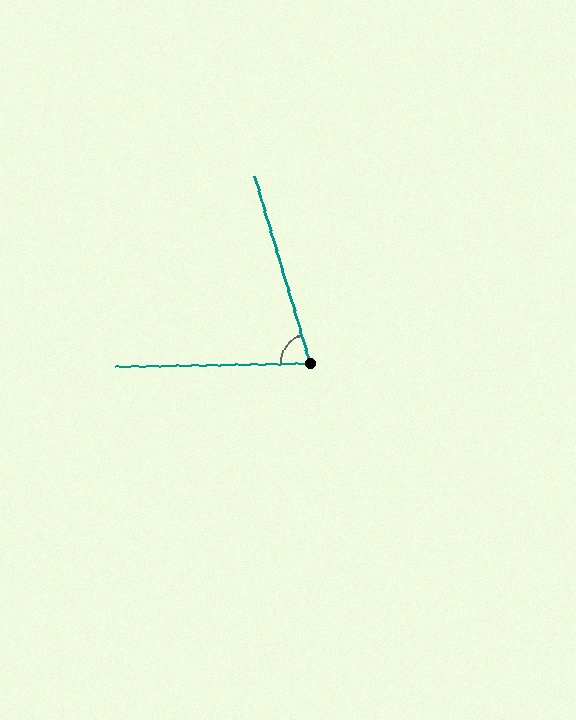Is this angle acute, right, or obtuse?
It is acute.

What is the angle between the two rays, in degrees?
Approximately 74 degrees.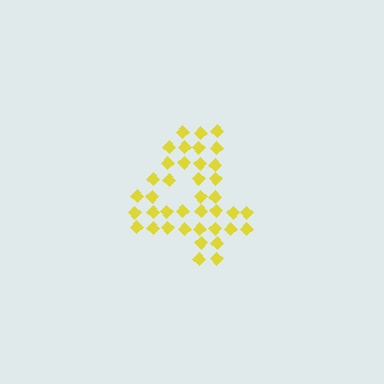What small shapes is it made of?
It is made of small diamonds.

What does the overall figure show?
The overall figure shows the digit 4.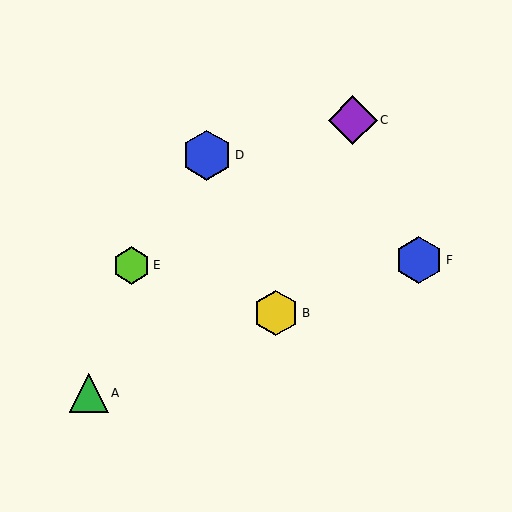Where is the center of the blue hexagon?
The center of the blue hexagon is at (207, 155).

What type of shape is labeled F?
Shape F is a blue hexagon.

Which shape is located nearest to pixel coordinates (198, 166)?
The blue hexagon (labeled D) at (207, 155) is nearest to that location.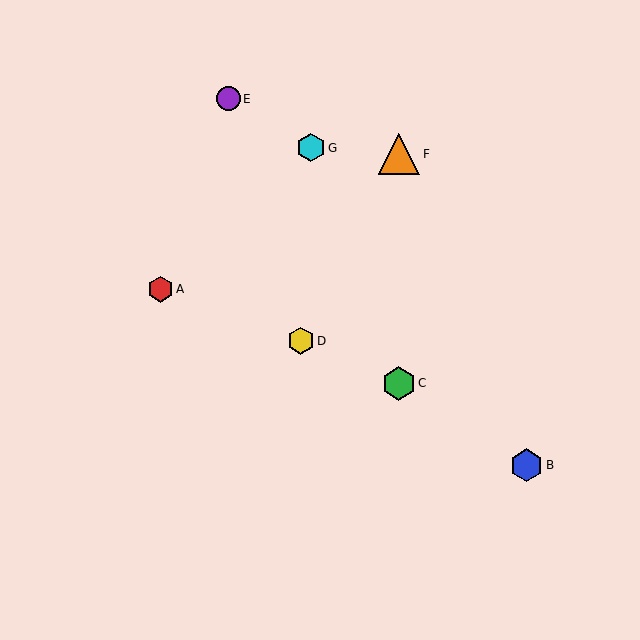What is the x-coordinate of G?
Object G is at x≈311.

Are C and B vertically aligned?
No, C is at x≈399 and B is at x≈526.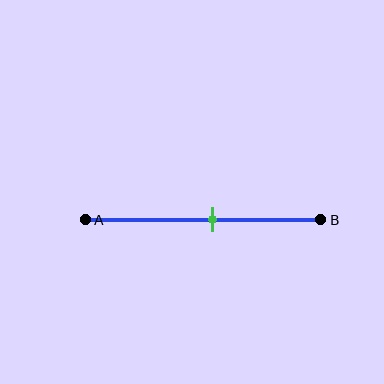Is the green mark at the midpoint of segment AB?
No, the mark is at about 55% from A, not at the 50% midpoint.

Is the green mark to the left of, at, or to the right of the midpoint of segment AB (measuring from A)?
The green mark is to the right of the midpoint of segment AB.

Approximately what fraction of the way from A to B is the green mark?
The green mark is approximately 55% of the way from A to B.